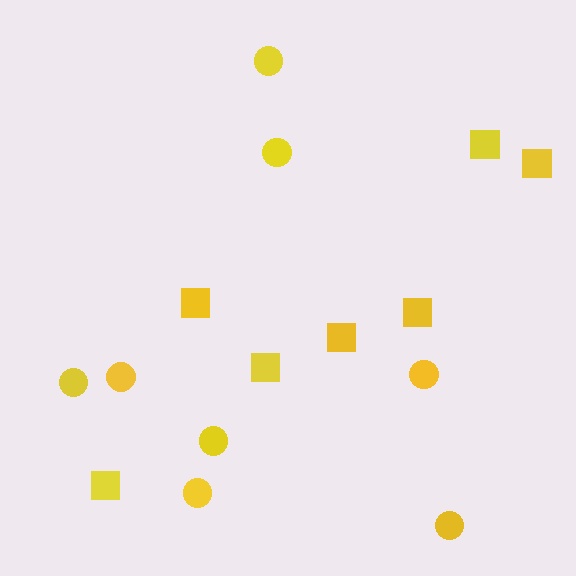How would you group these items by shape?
There are 2 groups: one group of squares (7) and one group of circles (8).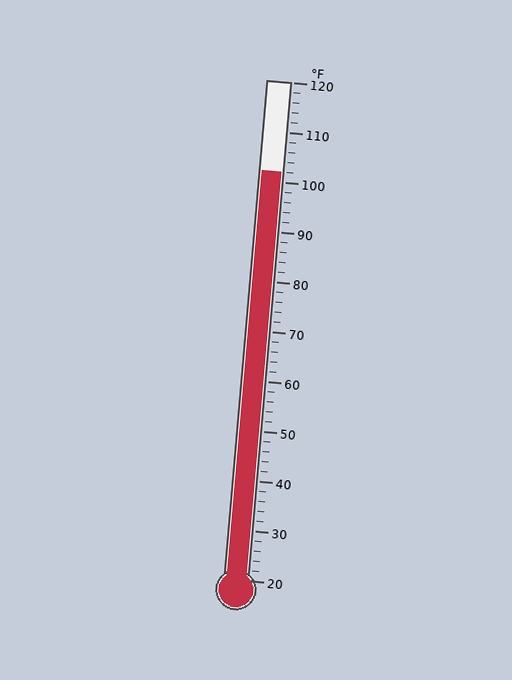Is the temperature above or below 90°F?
The temperature is above 90°F.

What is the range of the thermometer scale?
The thermometer scale ranges from 20°F to 120°F.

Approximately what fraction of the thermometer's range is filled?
The thermometer is filled to approximately 80% of its range.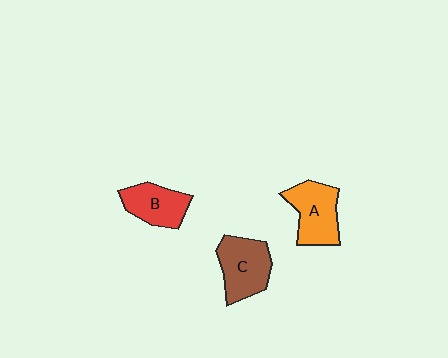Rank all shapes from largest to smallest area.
From largest to smallest: C (brown), A (orange), B (red).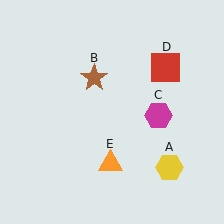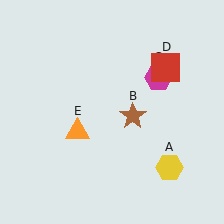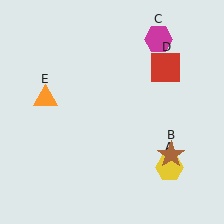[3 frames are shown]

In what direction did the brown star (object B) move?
The brown star (object B) moved down and to the right.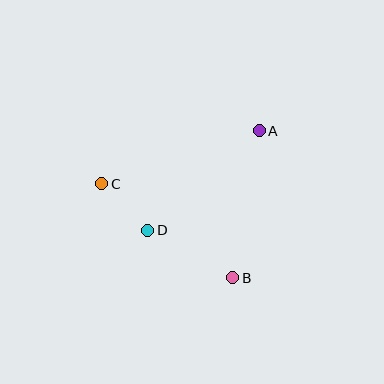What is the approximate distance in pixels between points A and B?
The distance between A and B is approximately 149 pixels.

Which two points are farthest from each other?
Points A and C are farthest from each other.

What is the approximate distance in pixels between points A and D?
The distance between A and D is approximately 150 pixels.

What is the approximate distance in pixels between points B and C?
The distance between B and C is approximately 161 pixels.